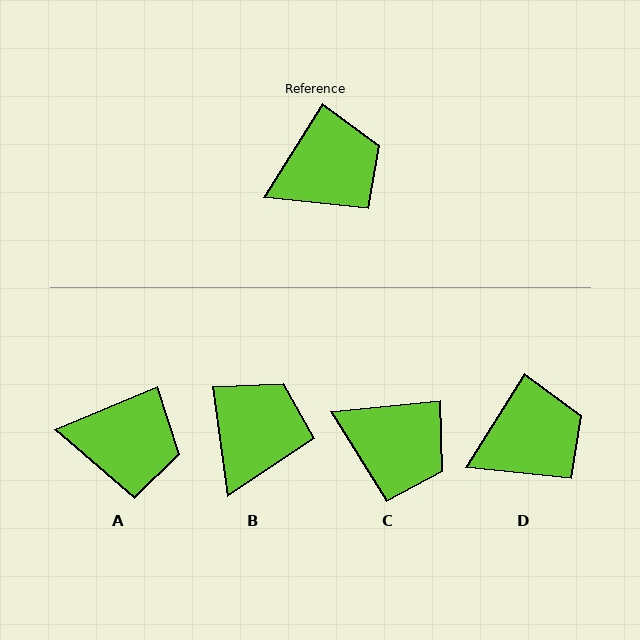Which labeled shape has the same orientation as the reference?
D.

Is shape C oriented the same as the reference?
No, it is off by about 52 degrees.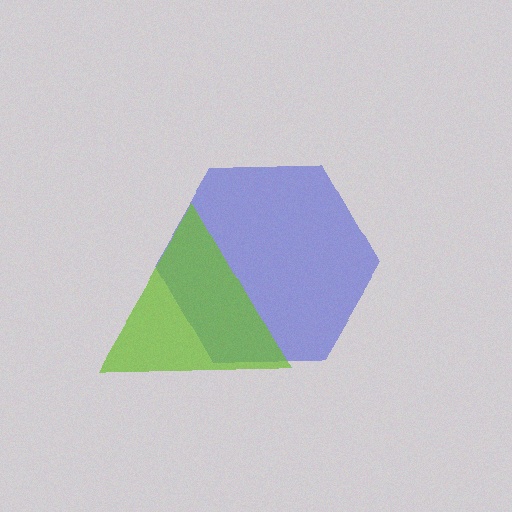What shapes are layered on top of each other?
The layered shapes are: a blue hexagon, a lime triangle.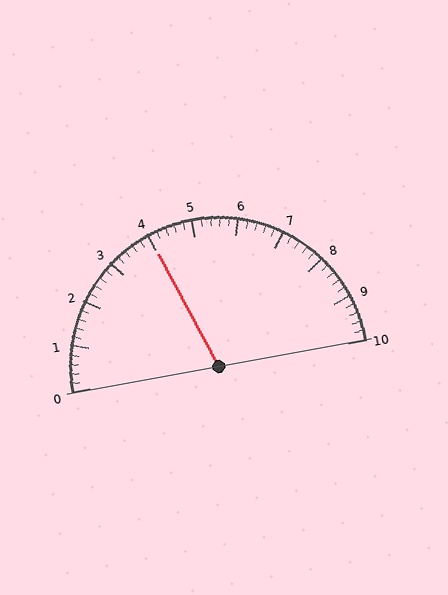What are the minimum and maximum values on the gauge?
The gauge ranges from 0 to 10.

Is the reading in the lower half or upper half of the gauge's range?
The reading is in the lower half of the range (0 to 10).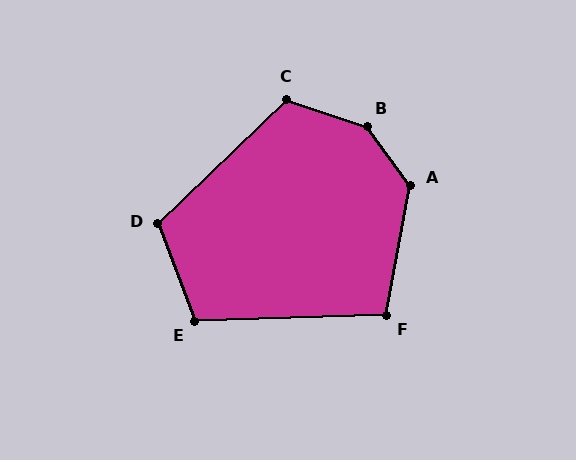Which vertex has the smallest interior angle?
F, at approximately 102 degrees.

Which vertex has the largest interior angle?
B, at approximately 145 degrees.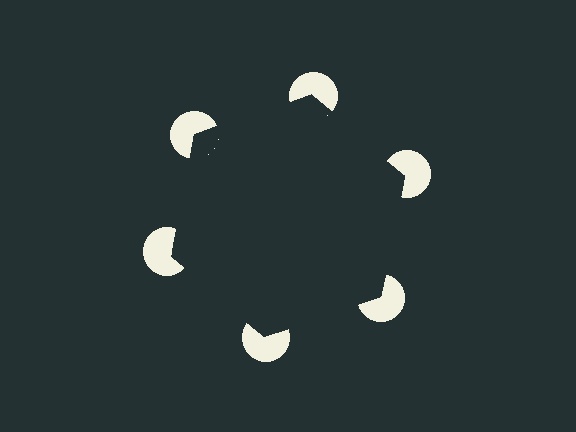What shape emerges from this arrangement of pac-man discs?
An illusory hexagon — its edges are inferred from the aligned wedge cuts in the pac-man discs, not physically drawn.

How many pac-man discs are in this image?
There are 6 — one at each vertex of the illusory hexagon.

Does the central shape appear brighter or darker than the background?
It typically appears slightly darker than the background, even though no actual brightness change is drawn.